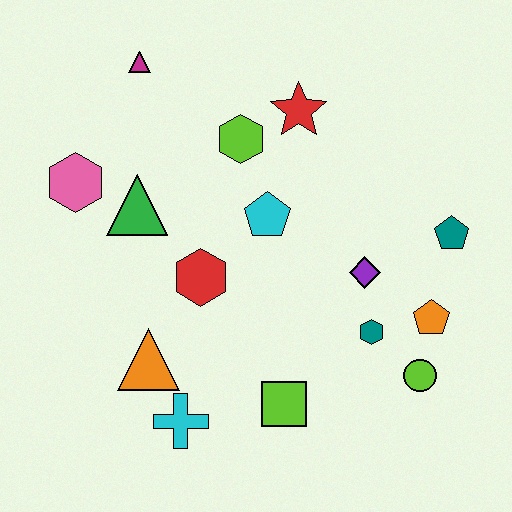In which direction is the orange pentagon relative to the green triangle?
The orange pentagon is to the right of the green triangle.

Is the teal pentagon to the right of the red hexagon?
Yes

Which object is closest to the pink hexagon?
The green triangle is closest to the pink hexagon.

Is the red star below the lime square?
No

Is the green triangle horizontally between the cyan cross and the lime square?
No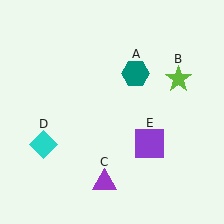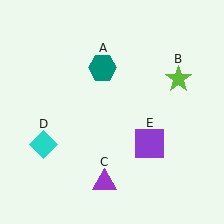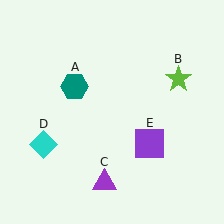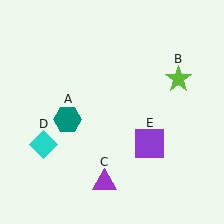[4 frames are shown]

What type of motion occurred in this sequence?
The teal hexagon (object A) rotated counterclockwise around the center of the scene.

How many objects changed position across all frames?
1 object changed position: teal hexagon (object A).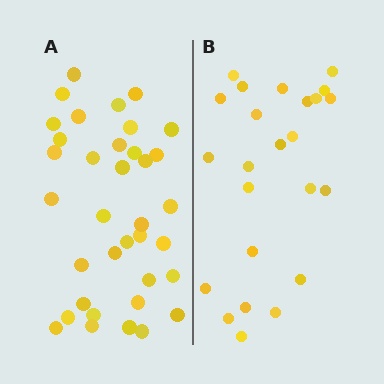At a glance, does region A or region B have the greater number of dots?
Region A (the left region) has more dots.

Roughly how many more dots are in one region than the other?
Region A has roughly 12 or so more dots than region B.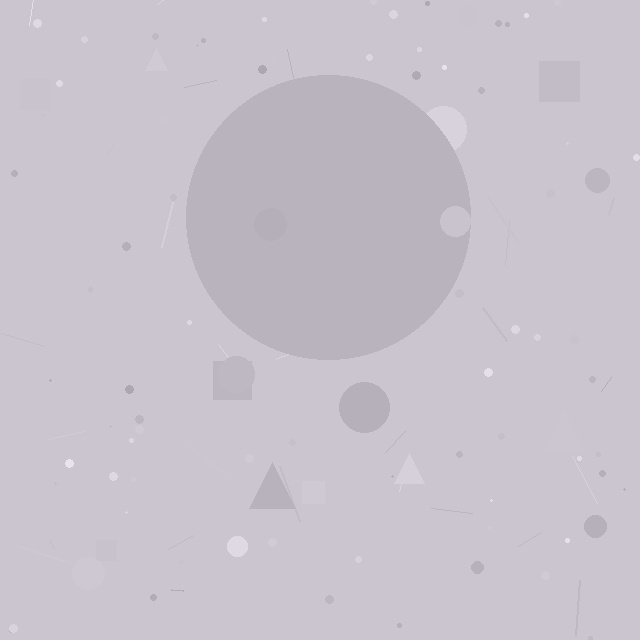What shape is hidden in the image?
A circle is hidden in the image.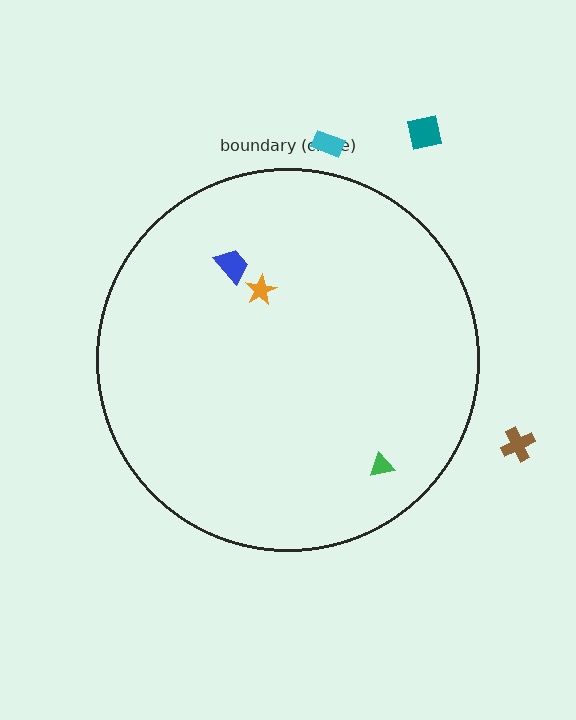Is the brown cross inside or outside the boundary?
Outside.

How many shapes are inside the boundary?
3 inside, 3 outside.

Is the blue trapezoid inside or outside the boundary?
Inside.